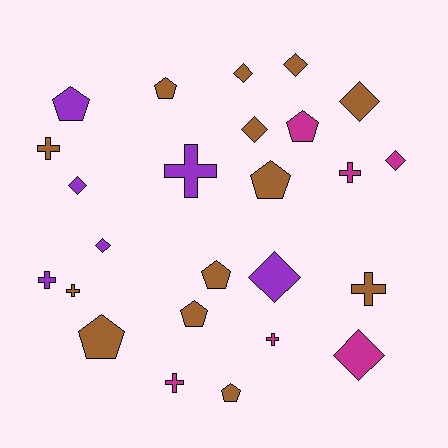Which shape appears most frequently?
Diamond, with 9 objects.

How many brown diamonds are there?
There are 4 brown diamonds.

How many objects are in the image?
There are 25 objects.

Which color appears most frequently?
Brown, with 13 objects.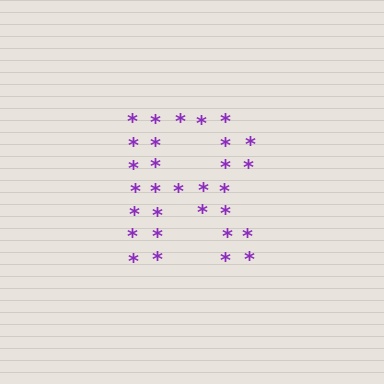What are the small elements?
The small elements are asterisks.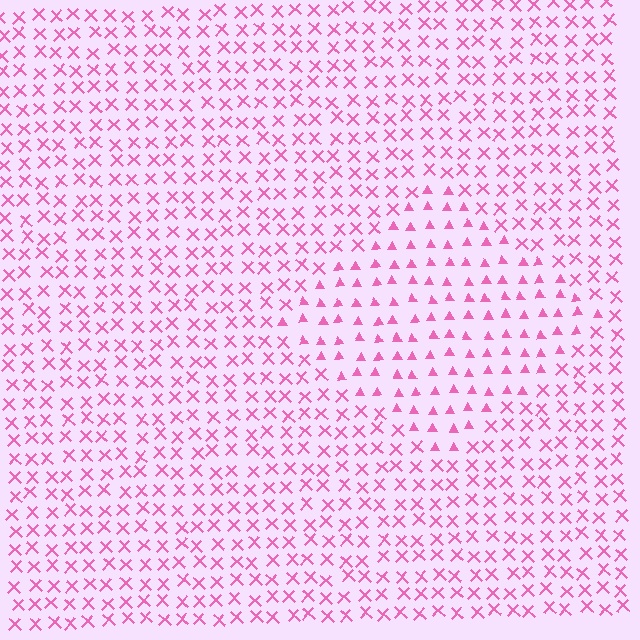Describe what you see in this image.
The image is filled with small pink elements arranged in a uniform grid. A diamond-shaped region contains triangles, while the surrounding area contains X marks. The boundary is defined purely by the change in element shape.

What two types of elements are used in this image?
The image uses triangles inside the diamond region and X marks outside it.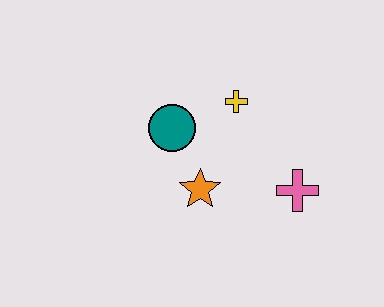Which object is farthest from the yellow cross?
The pink cross is farthest from the yellow cross.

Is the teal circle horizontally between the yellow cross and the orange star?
No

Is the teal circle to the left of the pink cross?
Yes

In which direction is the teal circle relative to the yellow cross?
The teal circle is to the left of the yellow cross.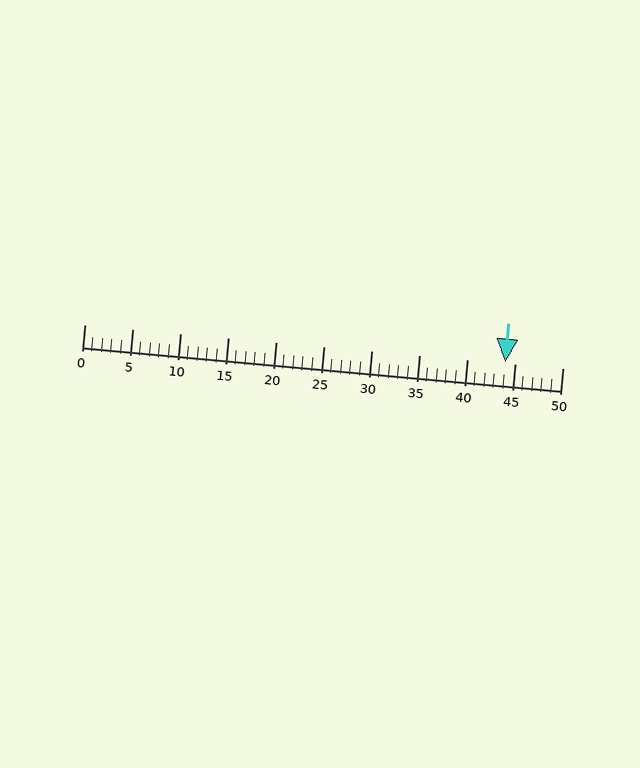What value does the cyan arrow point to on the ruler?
The cyan arrow points to approximately 44.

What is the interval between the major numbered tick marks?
The major tick marks are spaced 5 units apart.